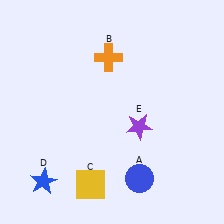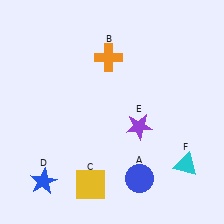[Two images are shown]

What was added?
A cyan triangle (F) was added in Image 2.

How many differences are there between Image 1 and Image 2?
There is 1 difference between the two images.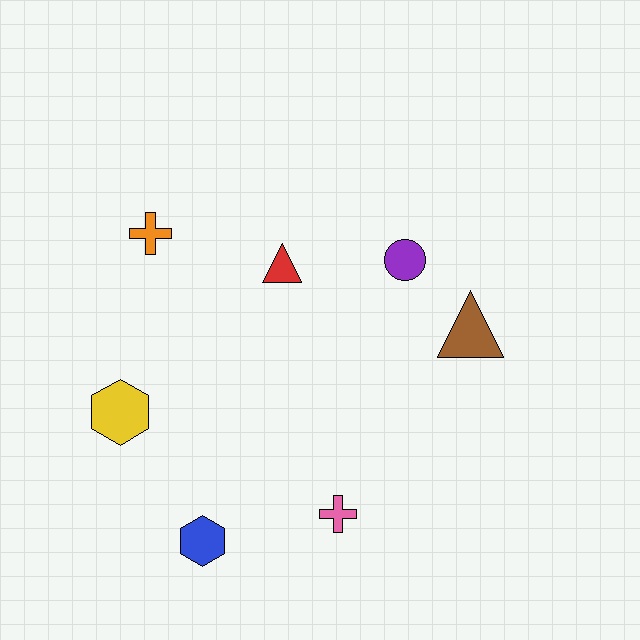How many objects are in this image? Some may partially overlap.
There are 7 objects.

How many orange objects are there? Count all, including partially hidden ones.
There is 1 orange object.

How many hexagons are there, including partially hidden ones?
There are 2 hexagons.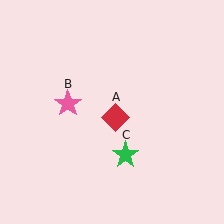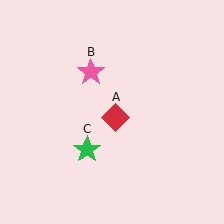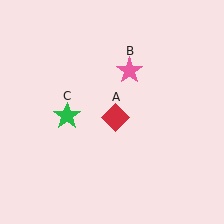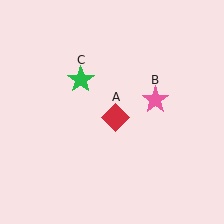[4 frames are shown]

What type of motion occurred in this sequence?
The pink star (object B), green star (object C) rotated clockwise around the center of the scene.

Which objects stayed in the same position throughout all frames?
Red diamond (object A) remained stationary.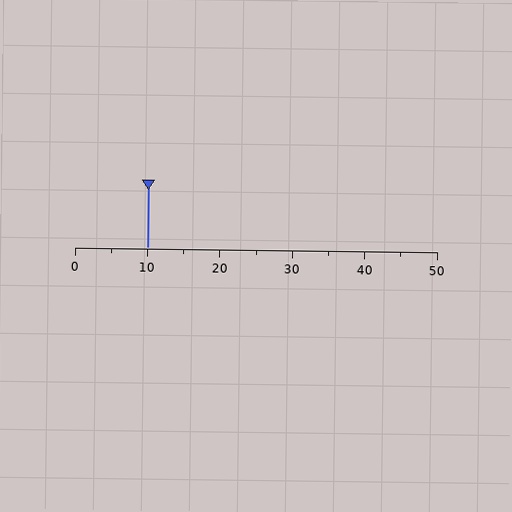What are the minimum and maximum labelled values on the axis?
The axis runs from 0 to 50.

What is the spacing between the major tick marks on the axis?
The major ticks are spaced 10 apart.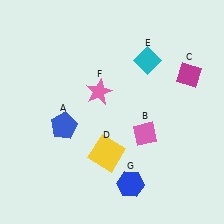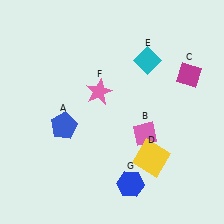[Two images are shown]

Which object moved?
The yellow square (D) moved right.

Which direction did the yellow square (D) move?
The yellow square (D) moved right.